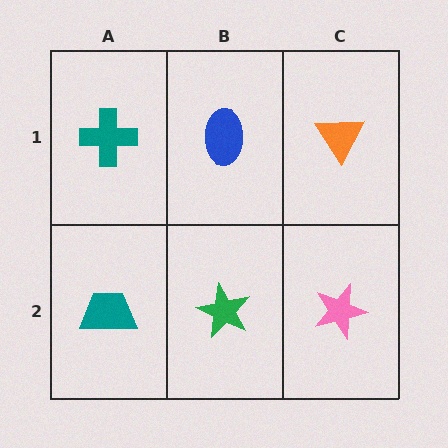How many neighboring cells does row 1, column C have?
2.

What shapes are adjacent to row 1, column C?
A pink star (row 2, column C), a blue ellipse (row 1, column B).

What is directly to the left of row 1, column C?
A blue ellipse.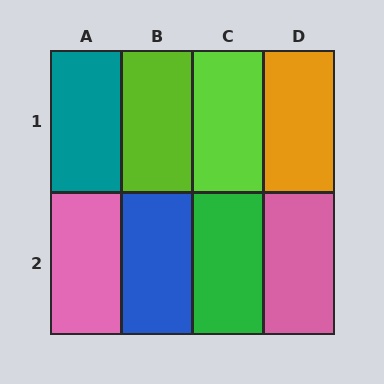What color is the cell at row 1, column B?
Lime.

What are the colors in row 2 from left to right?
Pink, blue, green, pink.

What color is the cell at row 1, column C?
Lime.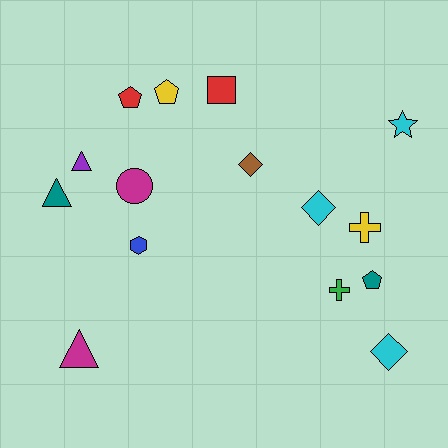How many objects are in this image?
There are 15 objects.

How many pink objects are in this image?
There are no pink objects.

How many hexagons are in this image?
There is 1 hexagon.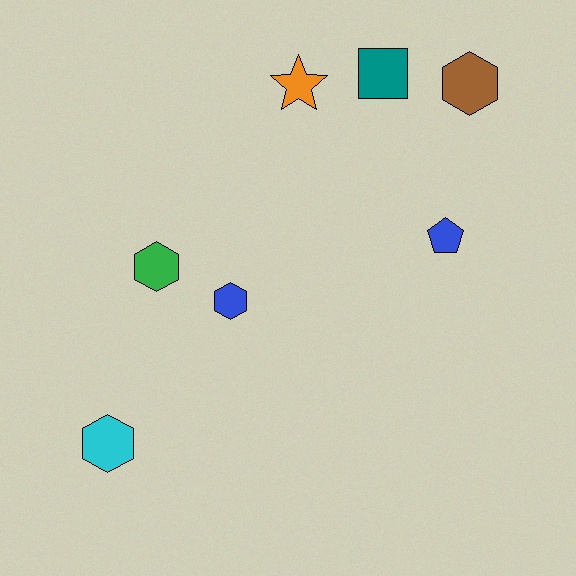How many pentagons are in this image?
There is 1 pentagon.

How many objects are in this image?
There are 7 objects.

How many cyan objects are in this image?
There is 1 cyan object.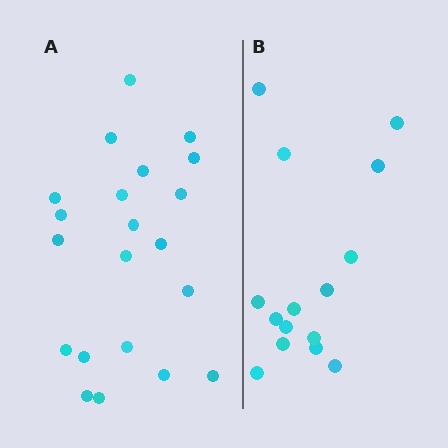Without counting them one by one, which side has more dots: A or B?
Region A (the left region) has more dots.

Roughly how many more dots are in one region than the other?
Region A has about 6 more dots than region B.